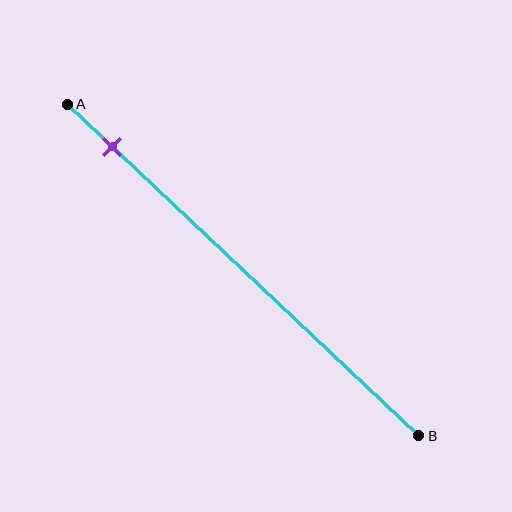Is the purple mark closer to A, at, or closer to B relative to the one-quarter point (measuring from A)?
The purple mark is closer to point A than the one-quarter point of segment AB.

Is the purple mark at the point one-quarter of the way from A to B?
No, the mark is at about 15% from A, not at the 25% one-quarter point.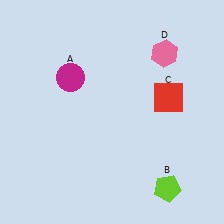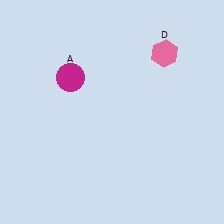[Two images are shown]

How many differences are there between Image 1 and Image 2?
There are 2 differences between the two images.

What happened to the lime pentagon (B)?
The lime pentagon (B) was removed in Image 2. It was in the bottom-right area of Image 1.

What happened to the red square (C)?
The red square (C) was removed in Image 2. It was in the top-right area of Image 1.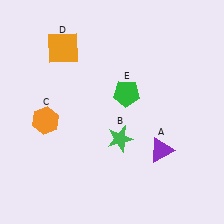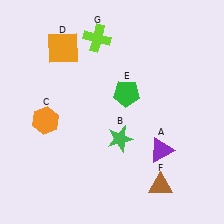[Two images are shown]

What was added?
A brown triangle (F), a lime cross (G) were added in Image 2.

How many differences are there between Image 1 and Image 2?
There are 2 differences between the two images.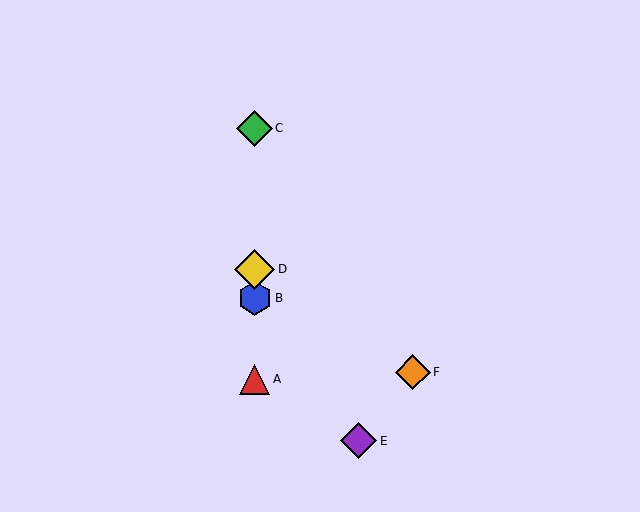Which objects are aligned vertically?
Objects A, B, C, D are aligned vertically.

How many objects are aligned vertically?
4 objects (A, B, C, D) are aligned vertically.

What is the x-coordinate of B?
Object B is at x≈255.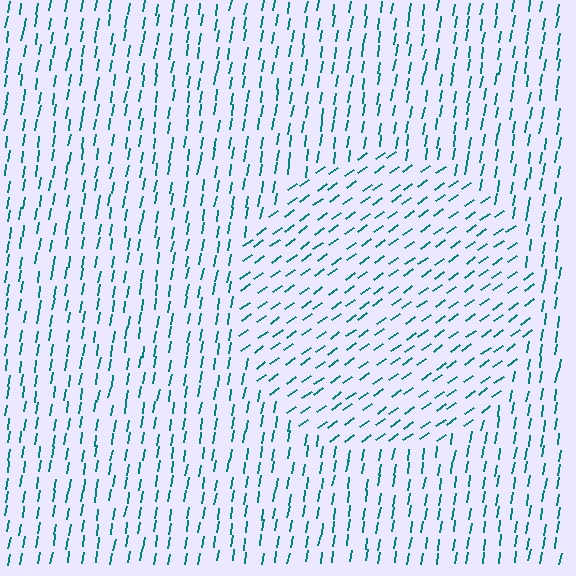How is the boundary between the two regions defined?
The boundary is defined purely by a change in line orientation (approximately 45 degrees difference). All lines are the same color and thickness.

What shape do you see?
I see a circle.